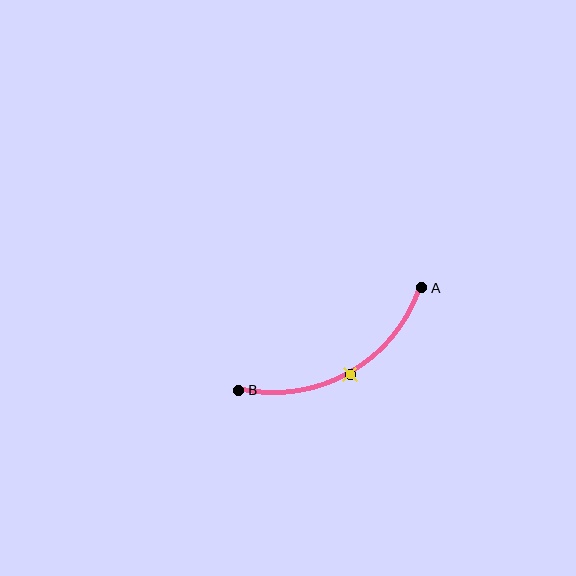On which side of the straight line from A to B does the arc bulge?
The arc bulges below the straight line connecting A and B.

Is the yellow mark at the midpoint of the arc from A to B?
Yes. The yellow mark lies on the arc at equal arc-length from both A and B — it is the arc midpoint.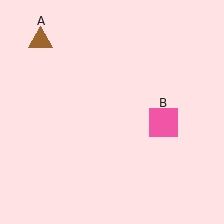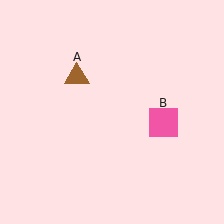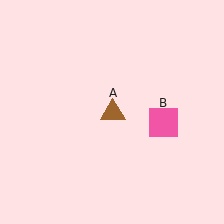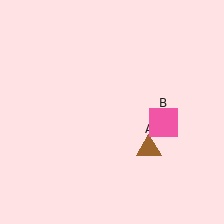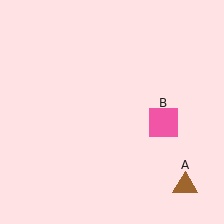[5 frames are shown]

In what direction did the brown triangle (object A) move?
The brown triangle (object A) moved down and to the right.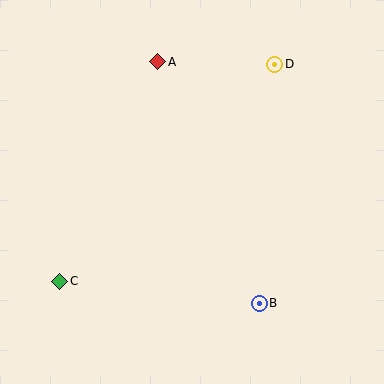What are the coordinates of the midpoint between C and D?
The midpoint between C and D is at (167, 173).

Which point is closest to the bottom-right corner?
Point B is closest to the bottom-right corner.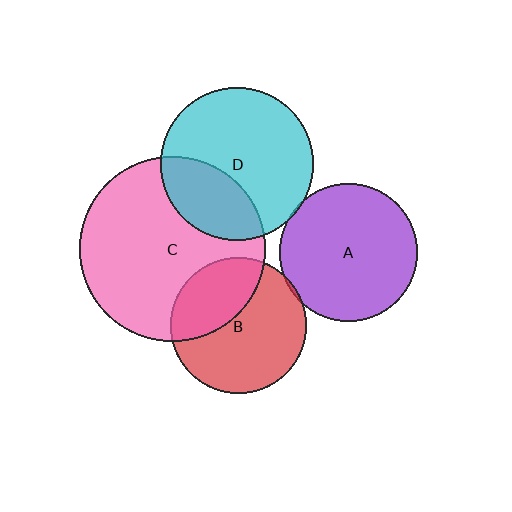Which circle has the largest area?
Circle C (pink).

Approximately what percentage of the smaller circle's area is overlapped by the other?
Approximately 35%.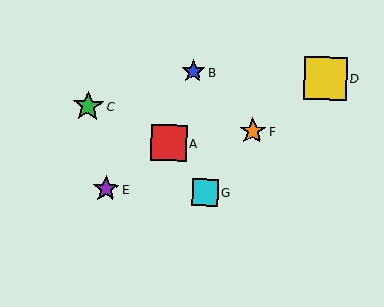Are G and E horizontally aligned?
Yes, both are at y≈192.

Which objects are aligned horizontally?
Objects E, G are aligned horizontally.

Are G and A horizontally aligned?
No, G is at y≈192 and A is at y≈143.